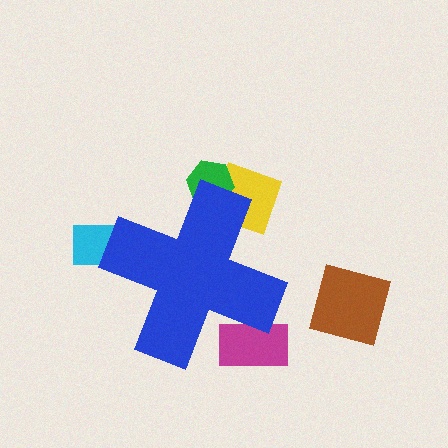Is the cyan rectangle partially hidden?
Yes, the cyan rectangle is partially hidden behind the blue cross.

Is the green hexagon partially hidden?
Yes, the green hexagon is partially hidden behind the blue cross.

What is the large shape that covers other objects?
A blue cross.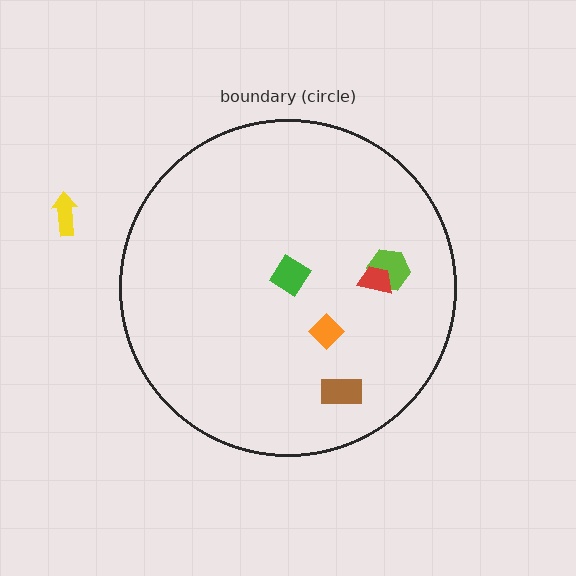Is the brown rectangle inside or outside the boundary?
Inside.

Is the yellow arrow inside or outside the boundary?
Outside.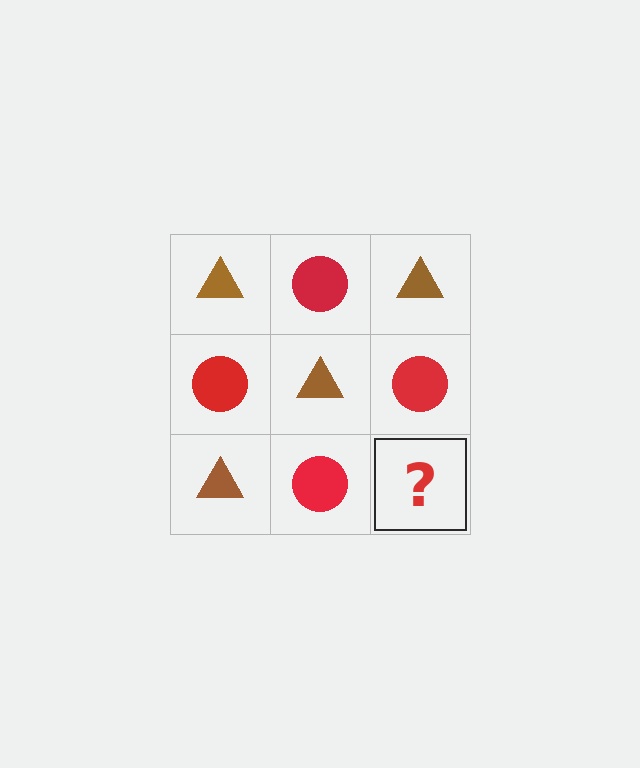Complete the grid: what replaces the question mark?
The question mark should be replaced with a brown triangle.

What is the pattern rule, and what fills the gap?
The rule is that it alternates brown triangle and red circle in a checkerboard pattern. The gap should be filled with a brown triangle.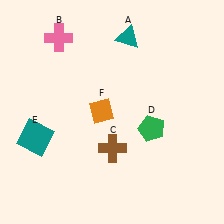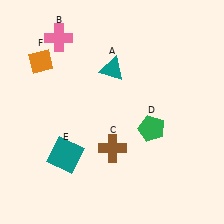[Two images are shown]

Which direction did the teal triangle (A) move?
The teal triangle (A) moved down.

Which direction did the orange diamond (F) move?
The orange diamond (F) moved left.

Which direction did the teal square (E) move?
The teal square (E) moved right.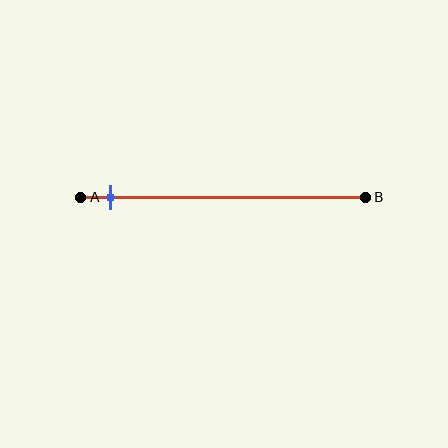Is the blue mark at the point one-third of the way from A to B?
No, the mark is at about 10% from A, not at the 33% one-third point.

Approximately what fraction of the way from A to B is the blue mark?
The blue mark is approximately 10% of the way from A to B.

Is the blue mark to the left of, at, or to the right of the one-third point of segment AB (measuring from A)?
The blue mark is to the left of the one-third point of segment AB.